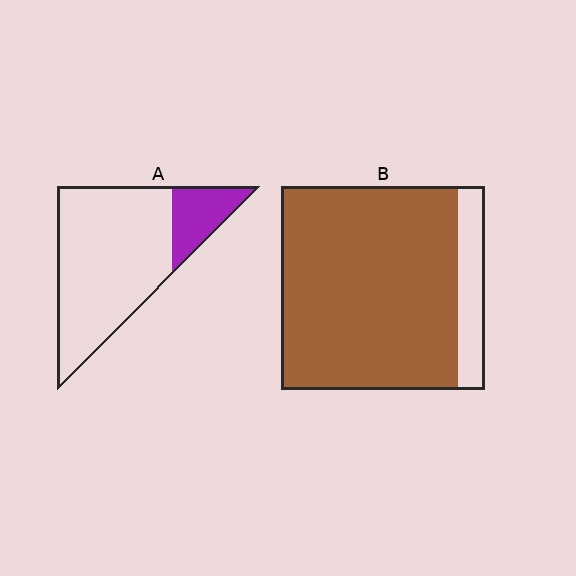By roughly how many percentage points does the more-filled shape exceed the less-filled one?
By roughly 70 percentage points (B over A).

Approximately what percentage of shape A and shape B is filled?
A is approximately 20% and B is approximately 85%.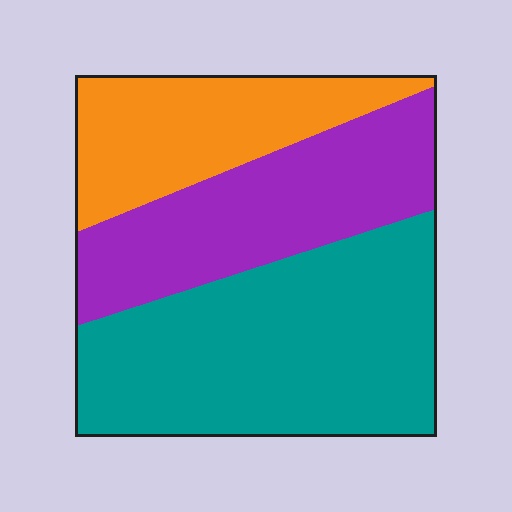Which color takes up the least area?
Orange, at roughly 25%.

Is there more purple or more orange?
Purple.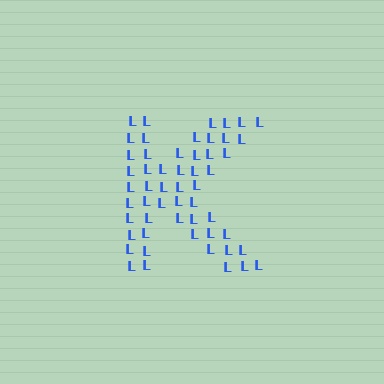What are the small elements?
The small elements are letter L's.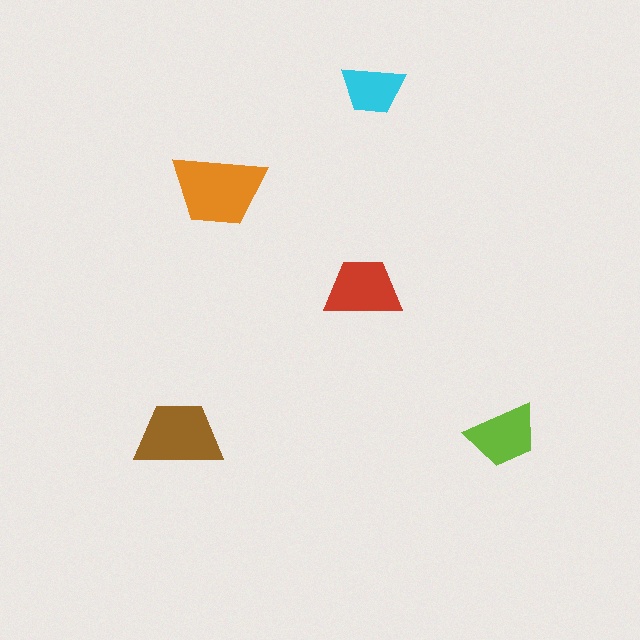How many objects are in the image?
There are 5 objects in the image.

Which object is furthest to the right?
The lime trapezoid is rightmost.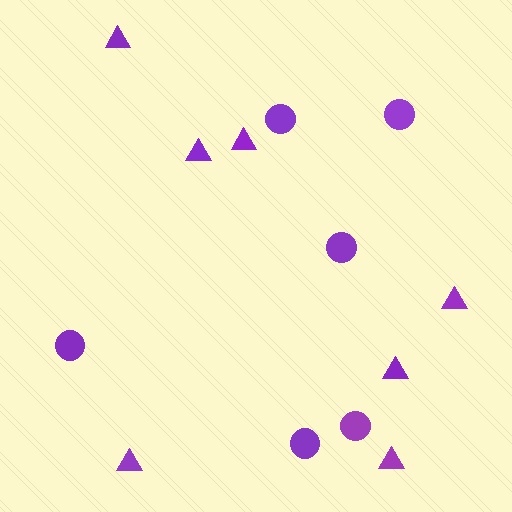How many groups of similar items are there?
There are 2 groups: one group of triangles (7) and one group of circles (6).